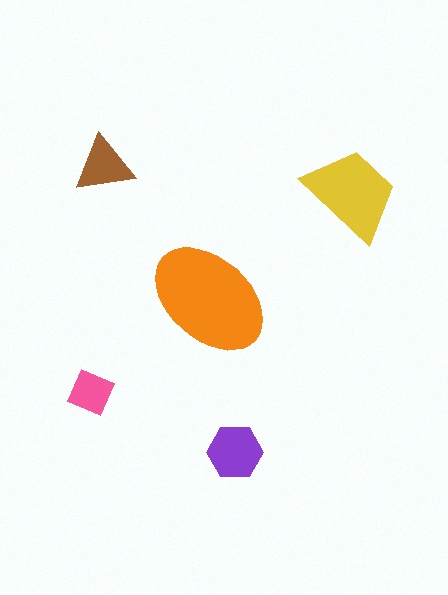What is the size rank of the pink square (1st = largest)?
5th.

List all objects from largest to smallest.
The orange ellipse, the yellow trapezoid, the purple hexagon, the brown triangle, the pink square.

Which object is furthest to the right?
The yellow trapezoid is rightmost.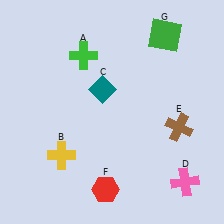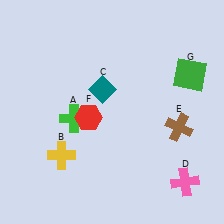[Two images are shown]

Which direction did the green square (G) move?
The green square (G) moved down.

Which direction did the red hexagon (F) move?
The red hexagon (F) moved up.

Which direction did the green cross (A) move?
The green cross (A) moved down.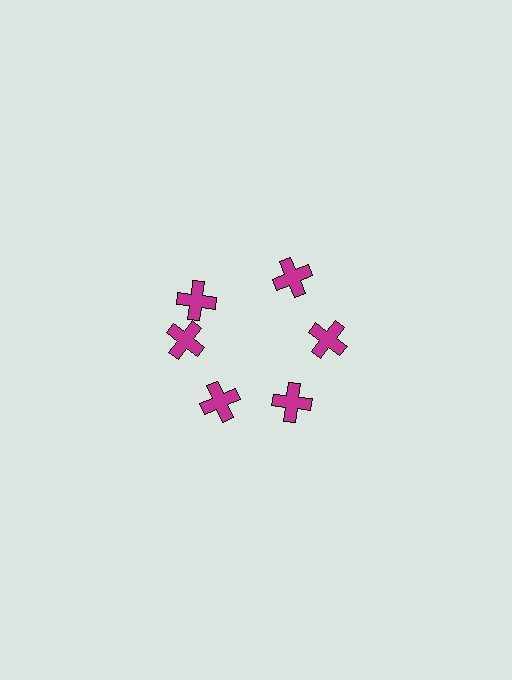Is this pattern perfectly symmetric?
No. The 6 magenta crosses are arranged in a ring, but one element near the 11 o'clock position is rotated out of alignment along the ring, breaking the 6-fold rotational symmetry.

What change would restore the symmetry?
The symmetry would be restored by rotating it back into even spacing with its neighbors so that all 6 crosses sit at equal angles and equal distance from the center.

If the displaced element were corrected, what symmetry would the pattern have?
It would have 6-fold rotational symmetry — the pattern would map onto itself every 60 degrees.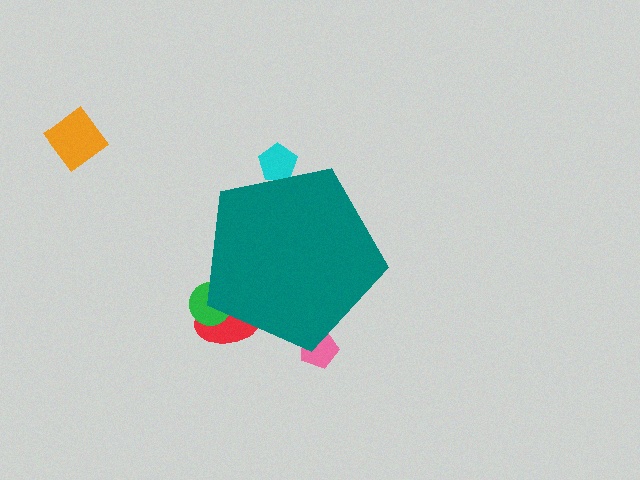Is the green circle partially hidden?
Yes, the green circle is partially hidden behind the teal pentagon.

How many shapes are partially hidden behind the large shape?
4 shapes are partially hidden.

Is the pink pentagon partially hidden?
Yes, the pink pentagon is partially hidden behind the teal pentagon.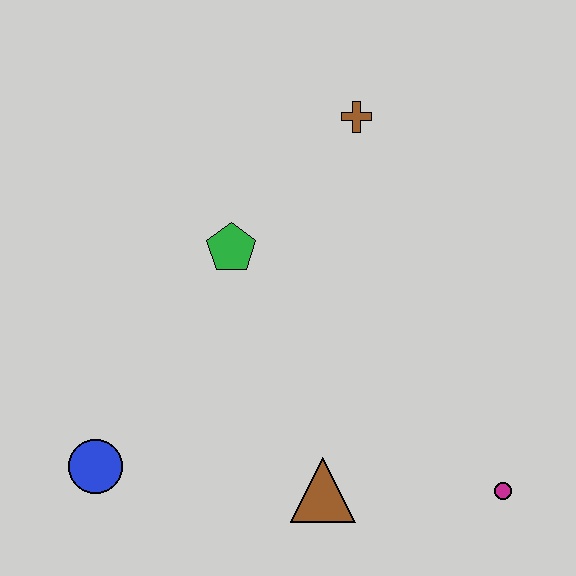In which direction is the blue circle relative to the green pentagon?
The blue circle is below the green pentagon.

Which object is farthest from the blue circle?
The brown cross is farthest from the blue circle.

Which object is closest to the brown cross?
The green pentagon is closest to the brown cross.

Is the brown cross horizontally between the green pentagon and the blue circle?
No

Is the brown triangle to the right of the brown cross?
No